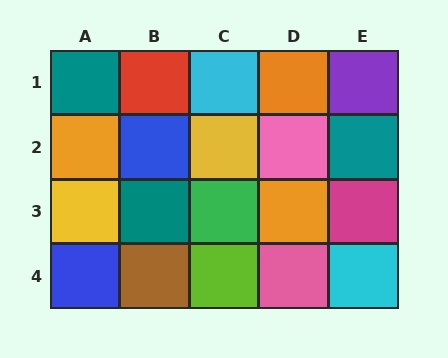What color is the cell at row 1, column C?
Cyan.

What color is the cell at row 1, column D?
Orange.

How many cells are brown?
1 cell is brown.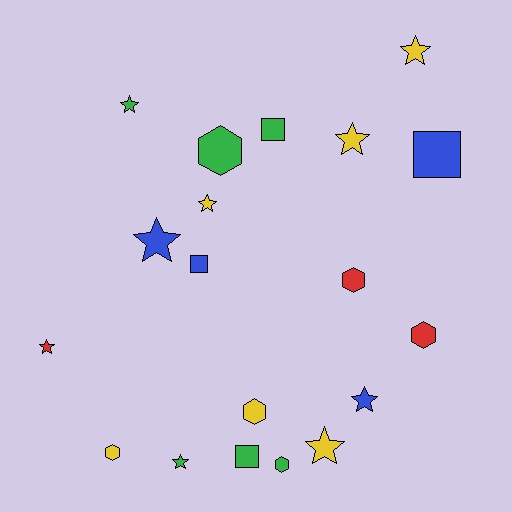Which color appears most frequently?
Green, with 6 objects.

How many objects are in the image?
There are 19 objects.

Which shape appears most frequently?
Star, with 9 objects.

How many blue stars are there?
There are 2 blue stars.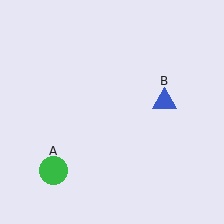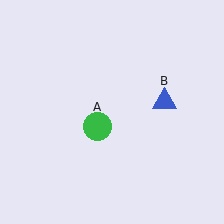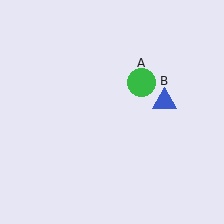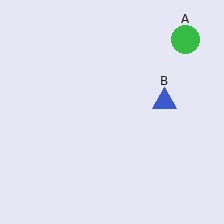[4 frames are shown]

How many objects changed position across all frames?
1 object changed position: green circle (object A).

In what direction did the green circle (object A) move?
The green circle (object A) moved up and to the right.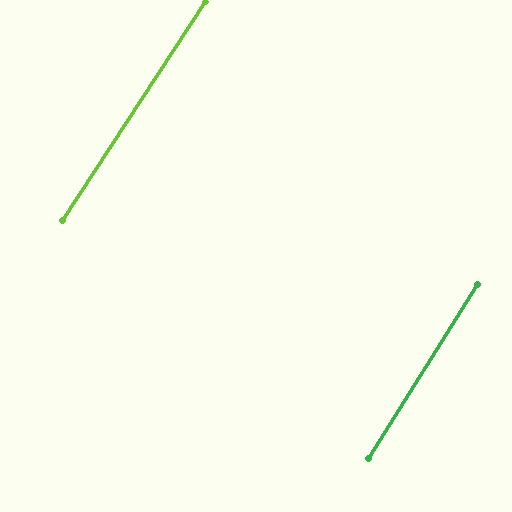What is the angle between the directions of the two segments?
Approximately 1 degree.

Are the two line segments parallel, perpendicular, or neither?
Parallel — their directions differ by only 0.9°.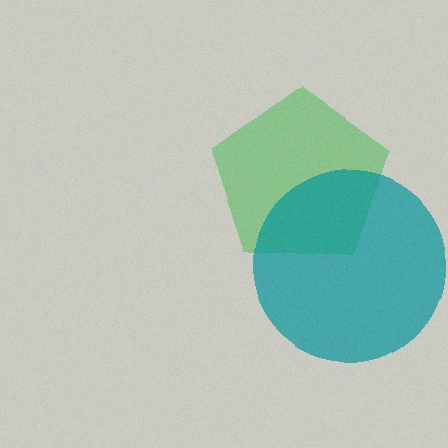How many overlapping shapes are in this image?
There are 2 overlapping shapes in the image.